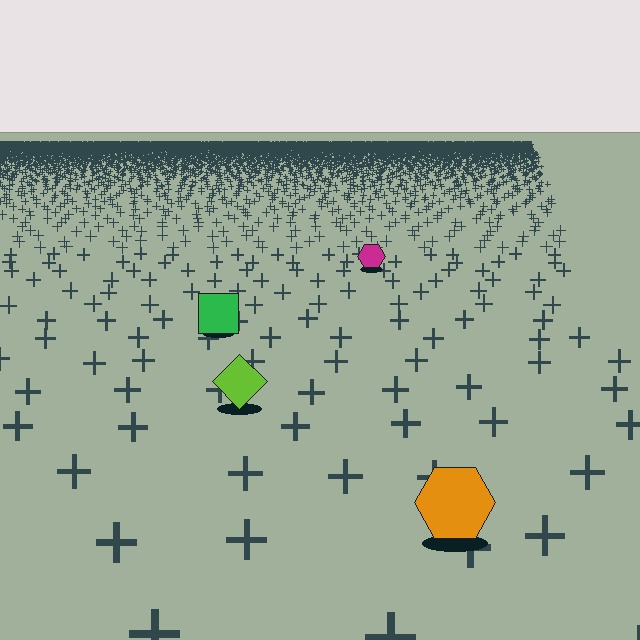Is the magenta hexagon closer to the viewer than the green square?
No. The green square is closer — you can tell from the texture gradient: the ground texture is coarser near it.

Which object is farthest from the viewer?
The magenta hexagon is farthest from the viewer. It appears smaller and the ground texture around it is denser.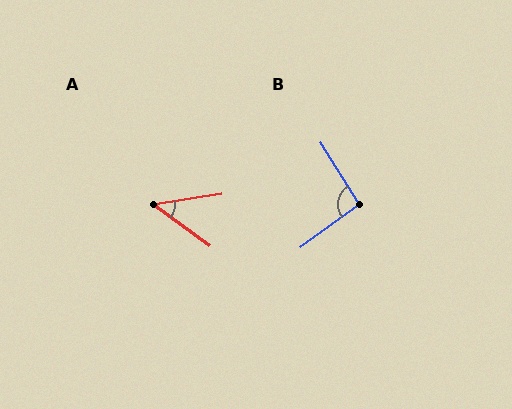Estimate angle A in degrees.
Approximately 45 degrees.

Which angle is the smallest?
A, at approximately 45 degrees.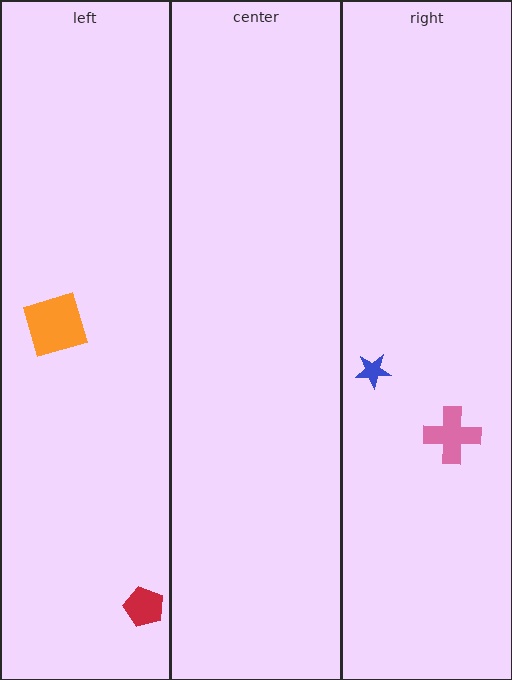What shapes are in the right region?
The blue star, the pink cross.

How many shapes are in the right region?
2.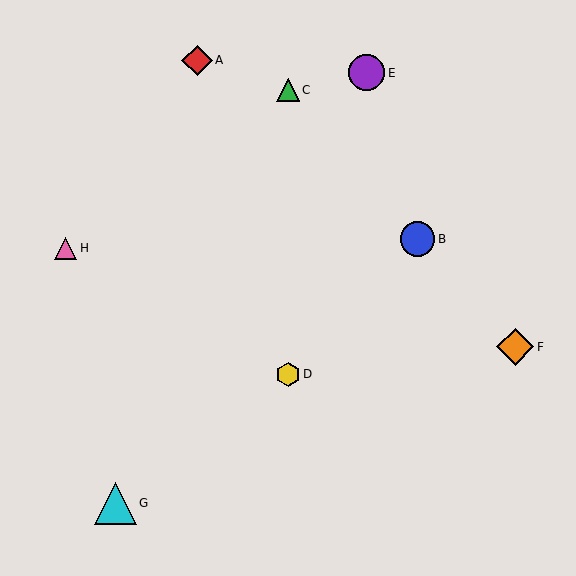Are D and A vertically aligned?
No, D is at x≈288 and A is at x≈197.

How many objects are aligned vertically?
2 objects (C, D) are aligned vertically.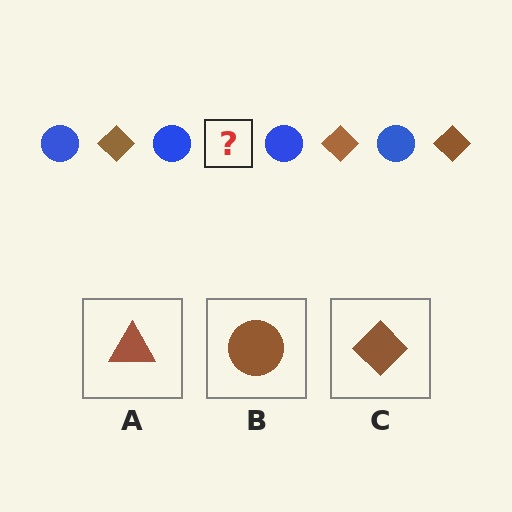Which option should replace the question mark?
Option C.